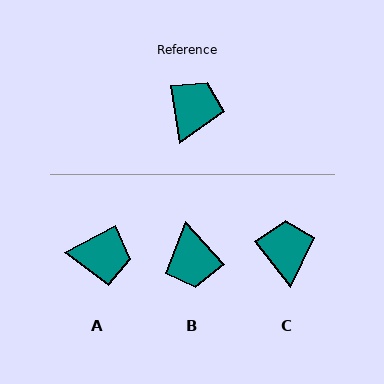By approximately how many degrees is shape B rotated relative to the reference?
Approximately 145 degrees clockwise.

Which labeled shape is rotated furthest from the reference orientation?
B, about 145 degrees away.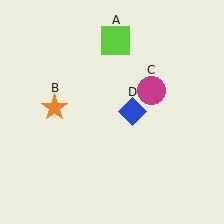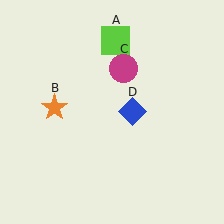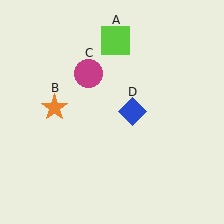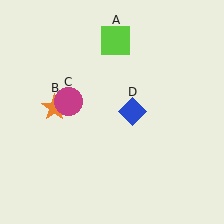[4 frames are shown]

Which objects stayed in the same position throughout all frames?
Lime square (object A) and orange star (object B) and blue diamond (object D) remained stationary.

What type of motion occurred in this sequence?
The magenta circle (object C) rotated counterclockwise around the center of the scene.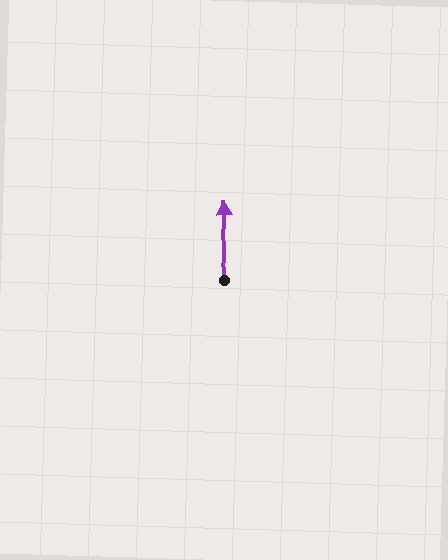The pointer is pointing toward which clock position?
Roughly 12 o'clock.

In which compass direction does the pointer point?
North.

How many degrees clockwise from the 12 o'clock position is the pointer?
Approximately 358 degrees.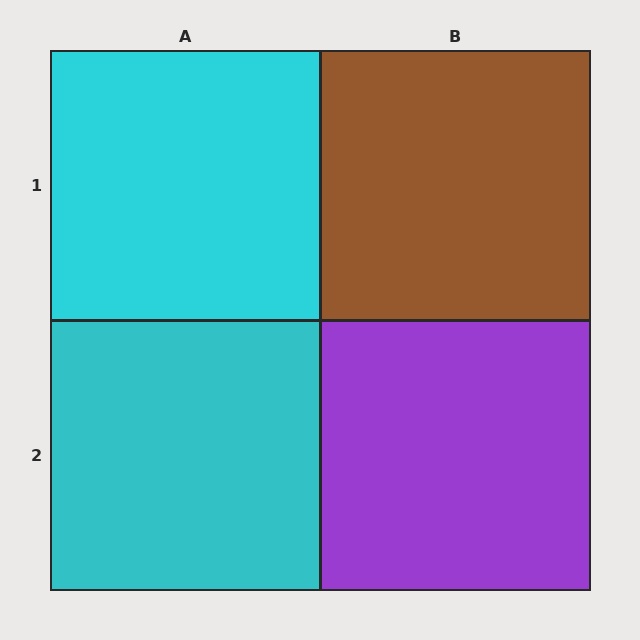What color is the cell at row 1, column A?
Cyan.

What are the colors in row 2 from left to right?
Cyan, purple.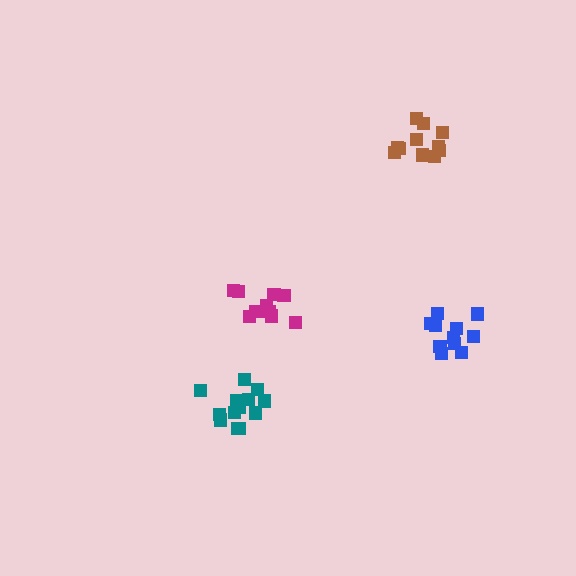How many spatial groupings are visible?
There are 4 spatial groupings.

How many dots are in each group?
Group 1: 13 dots, Group 2: 10 dots, Group 3: 11 dots, Group 4: 12 dots (46 total).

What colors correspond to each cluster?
The clusters are colored: teal, magenta, blue, brown.